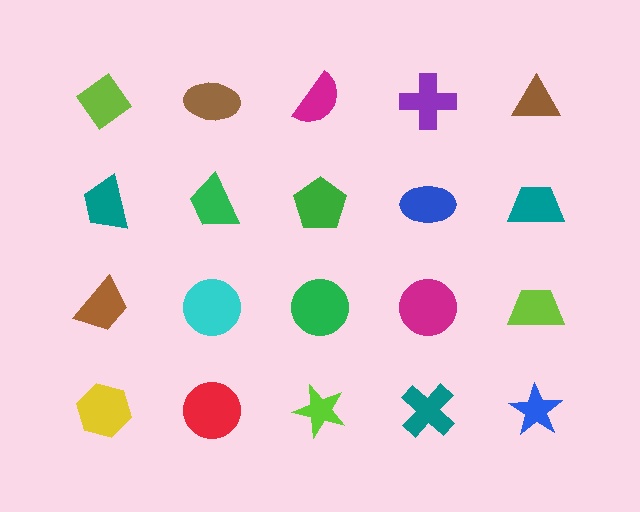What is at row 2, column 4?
A blue ellipse.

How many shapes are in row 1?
5 shapes.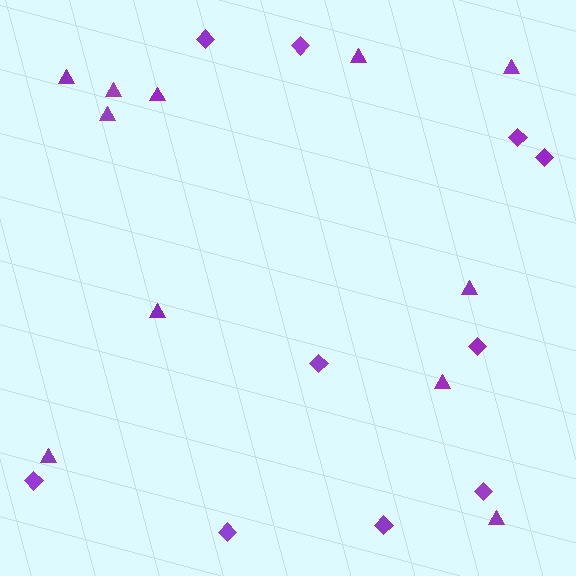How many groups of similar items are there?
There are 2 groups: one group of diamonds (10) and one group of triangles (11).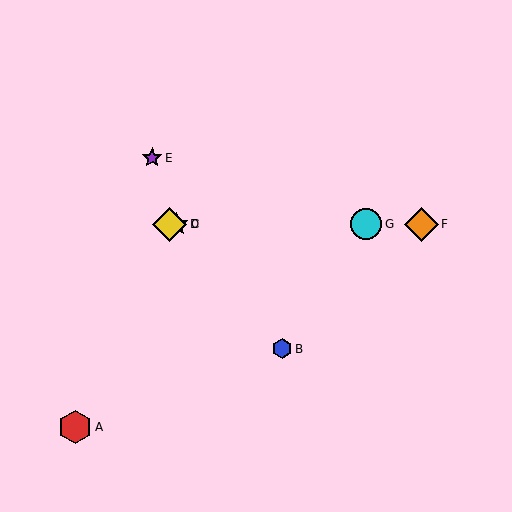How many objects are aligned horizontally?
4 objects (C, D, F, G) are aligned horizontally.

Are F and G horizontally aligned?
Yes, both are at y≈224.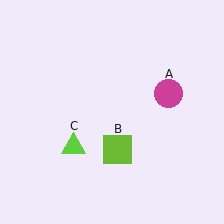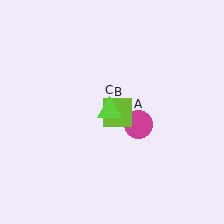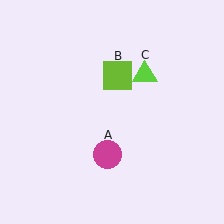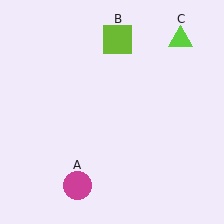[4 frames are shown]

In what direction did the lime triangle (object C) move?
The lime triangle (object C) moved up and to the right.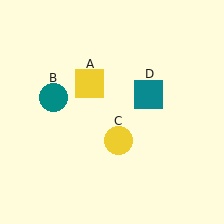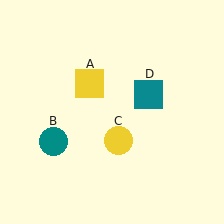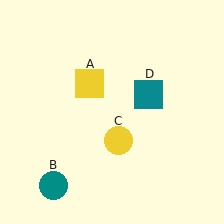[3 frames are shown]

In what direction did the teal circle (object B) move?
The teal circle (object B) moved down.